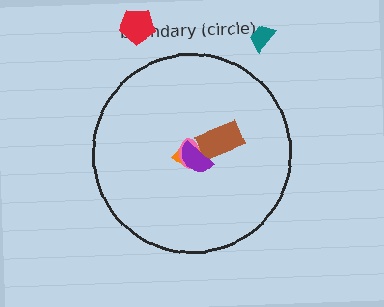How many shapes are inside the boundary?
4 inside, 2 outside.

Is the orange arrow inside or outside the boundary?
Inside.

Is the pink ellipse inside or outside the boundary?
Inside.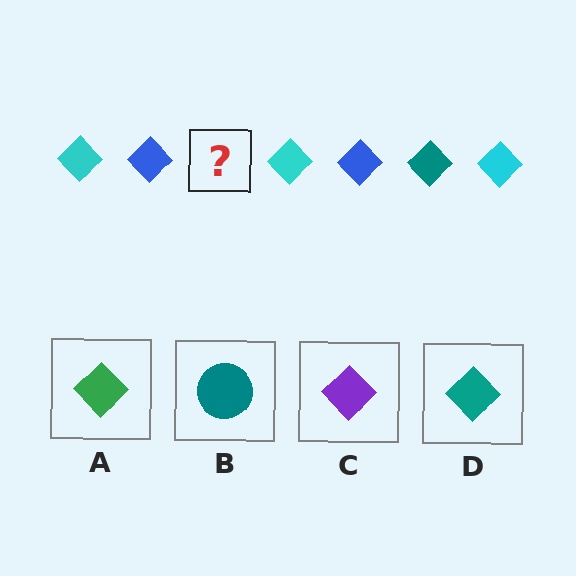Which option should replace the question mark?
Option D.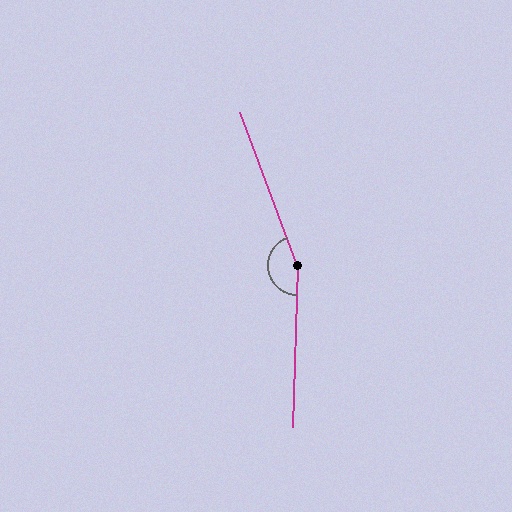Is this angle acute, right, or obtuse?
It is obtuse.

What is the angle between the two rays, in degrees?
Approximately 158 degrees.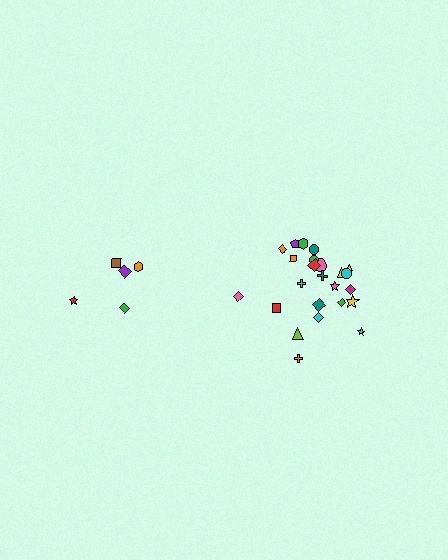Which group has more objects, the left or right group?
The right group.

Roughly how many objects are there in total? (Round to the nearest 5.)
Roughly 30 objects in total.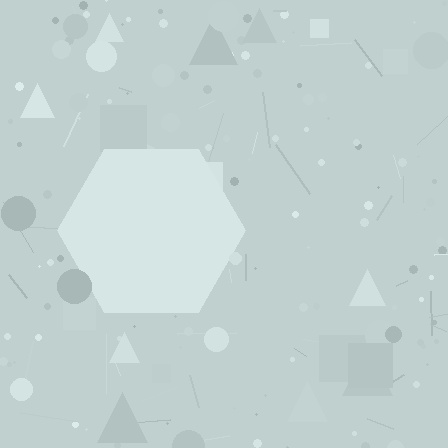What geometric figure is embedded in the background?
A hexagon is embedded in the background.